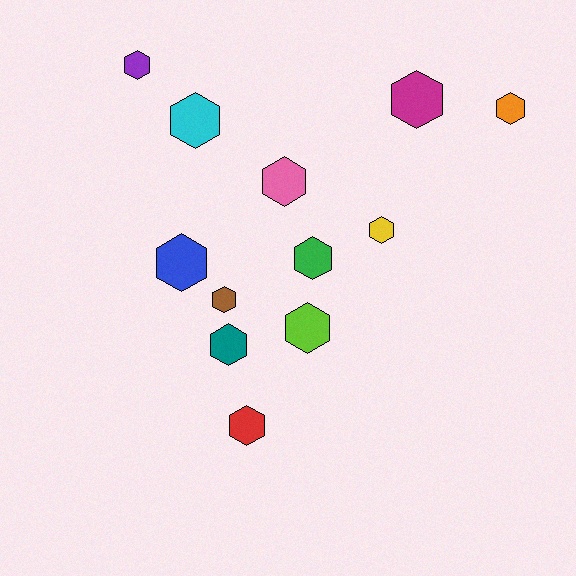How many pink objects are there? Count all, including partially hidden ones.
There is 1 pink object.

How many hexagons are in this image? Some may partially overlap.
There are 12 hexagons.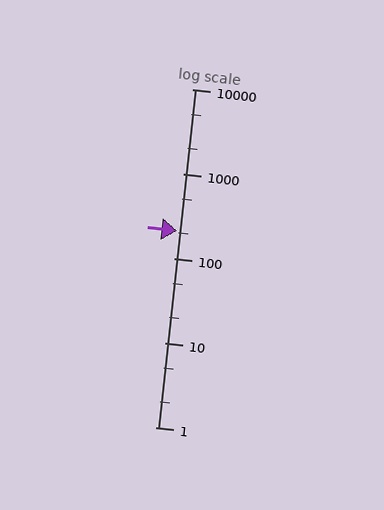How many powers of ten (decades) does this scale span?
The scale spans 4 decades, from 1 to 10000.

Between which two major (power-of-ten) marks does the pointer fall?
The pointer is between 100 and 1000.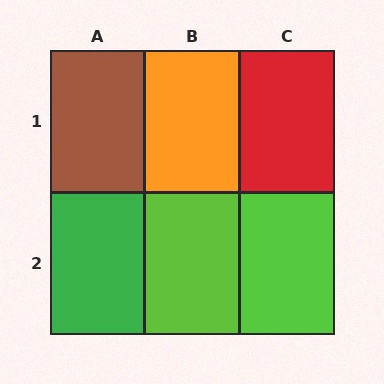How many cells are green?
1 cell is green.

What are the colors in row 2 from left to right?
Green, lime, lime.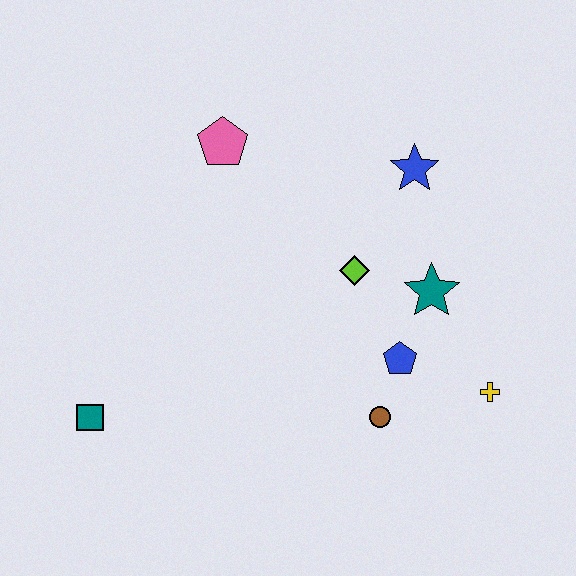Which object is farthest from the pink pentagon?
The yellow cross is farthest from the pink pentagon.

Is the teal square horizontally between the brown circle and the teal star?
No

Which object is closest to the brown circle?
The blue pentagon is closest to the brown circle.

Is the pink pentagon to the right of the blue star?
No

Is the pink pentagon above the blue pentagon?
Yes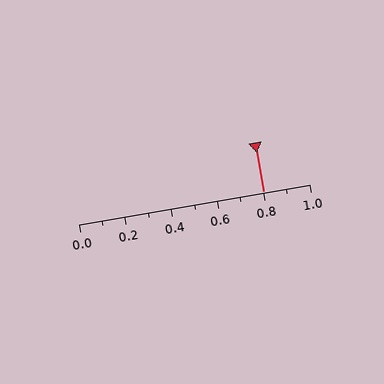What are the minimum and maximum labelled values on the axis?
The axis runs from 0.0 to 1.0.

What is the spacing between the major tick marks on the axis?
The major ticks are spaced 0.2 apart.